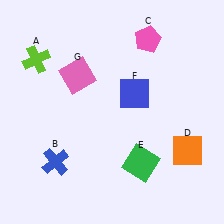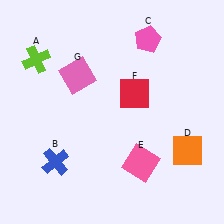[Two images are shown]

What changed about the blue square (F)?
In Image 1, F is blue. In Image 2, it changed to red.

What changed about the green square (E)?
In Image 1, E is green. In Image 2, it changed to pink.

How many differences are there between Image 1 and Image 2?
There are 2 differences between the two images.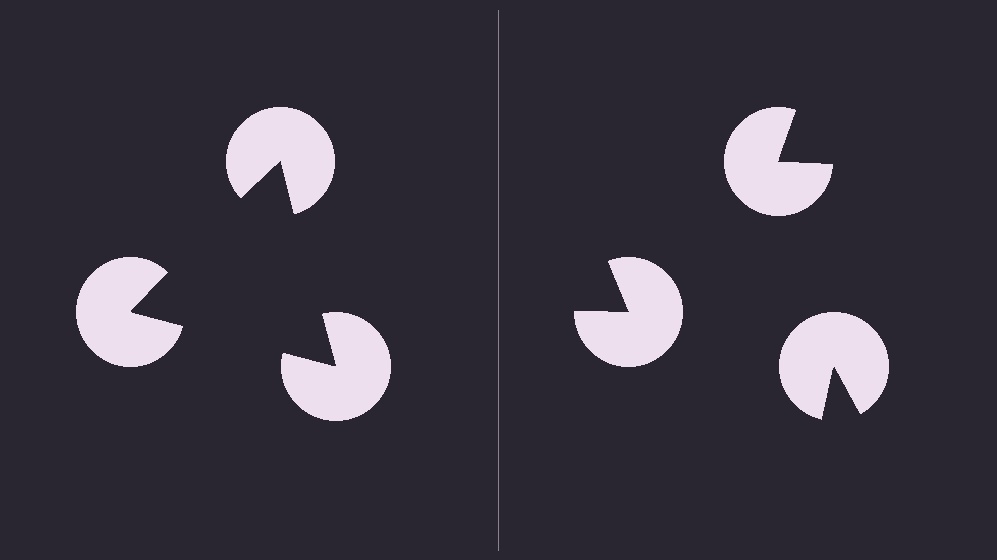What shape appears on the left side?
An illusory triangle.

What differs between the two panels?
The pac-man discs are positioned identically on both sides; only the wedge orientations differ. On the left they align to a triangle; on the right they are misaligned.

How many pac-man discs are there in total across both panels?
6 — 3 on each side.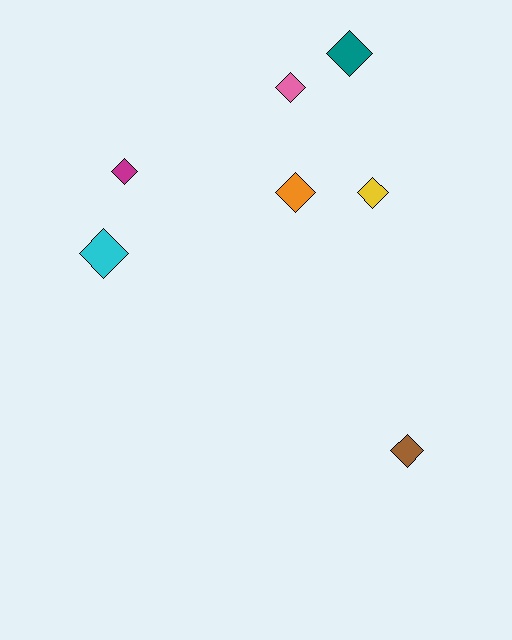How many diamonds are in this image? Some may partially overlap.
There are 7 diamonds.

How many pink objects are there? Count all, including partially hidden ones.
There is 1 pink object.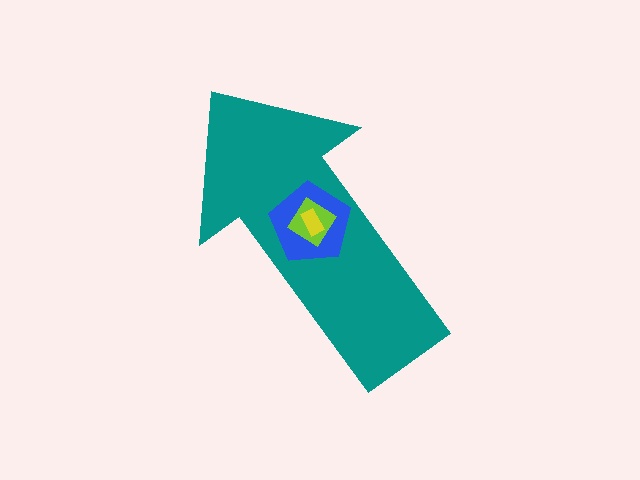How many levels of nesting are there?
4.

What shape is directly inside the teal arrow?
The blue pentagon.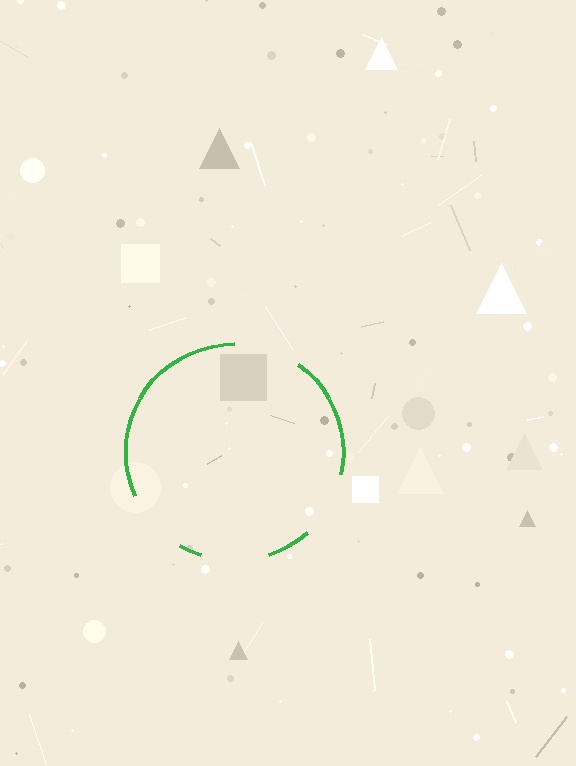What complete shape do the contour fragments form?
The contour fragments form a circle.